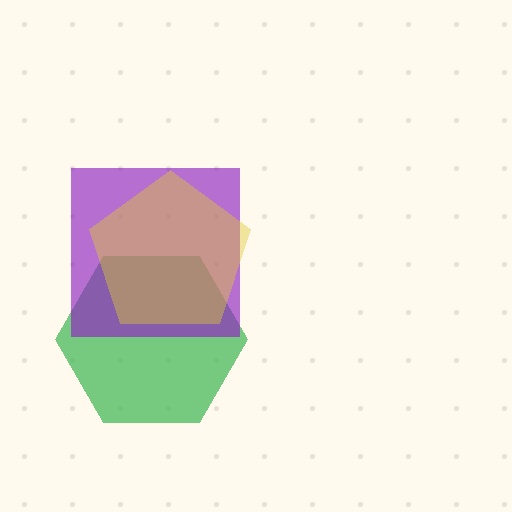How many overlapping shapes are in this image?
There are 3 overlapping shapes in the image.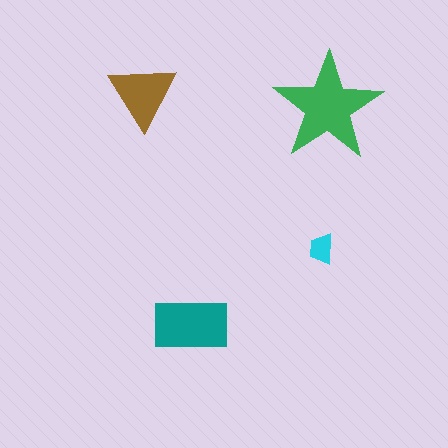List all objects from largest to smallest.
The green star, the teal rectangle, the brown triangle, the cyan trapezoid.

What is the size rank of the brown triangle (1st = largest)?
3rd.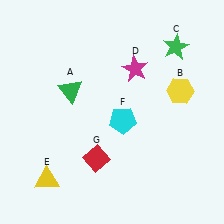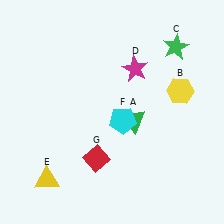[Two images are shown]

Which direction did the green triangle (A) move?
The green triangle (A) moved right.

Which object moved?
The green triangle (A) moved right.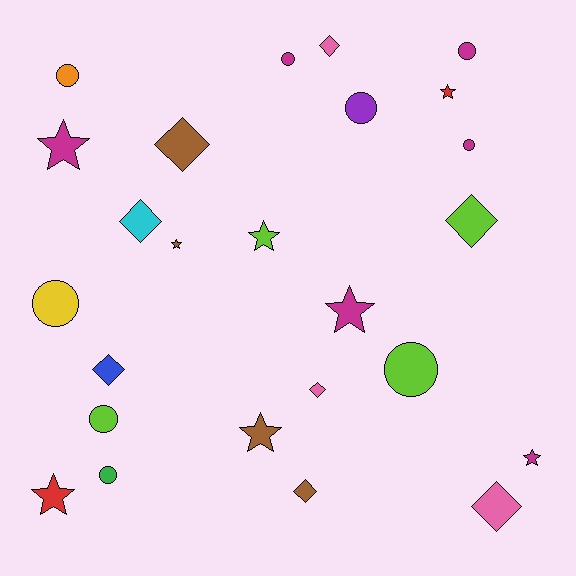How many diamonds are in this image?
There are 8 diamonds.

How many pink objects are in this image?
There are 3 pink objects.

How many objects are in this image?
There are 25 objects.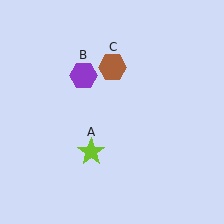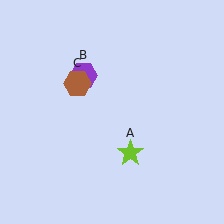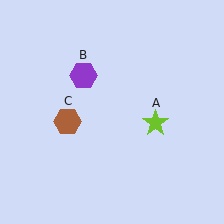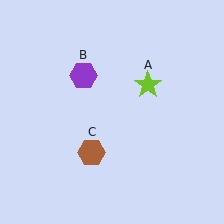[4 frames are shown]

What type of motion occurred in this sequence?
The lime star (object A), brown hexagon (object C) rotated counterclockwise around the center of the scene.